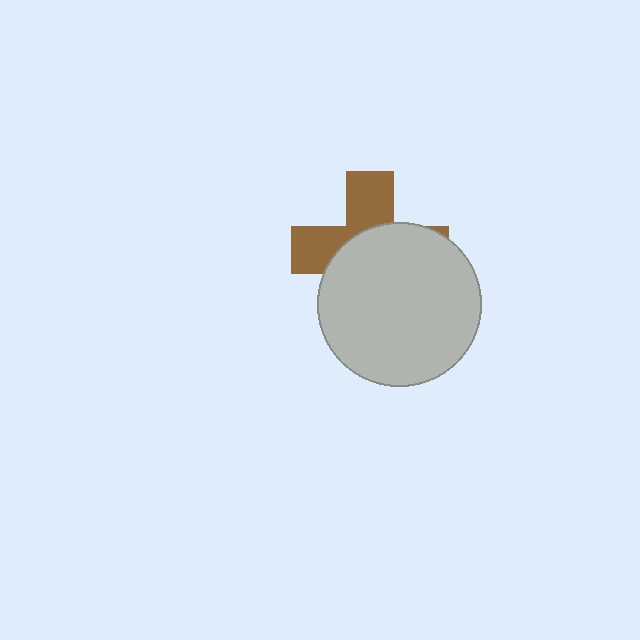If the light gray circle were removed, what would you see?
You would see the complete brown cross.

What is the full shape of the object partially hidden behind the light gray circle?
The partially hidden object is a brown cross.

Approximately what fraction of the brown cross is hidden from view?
Roughly 60% of the brown cross is hidden behind the light gray circle.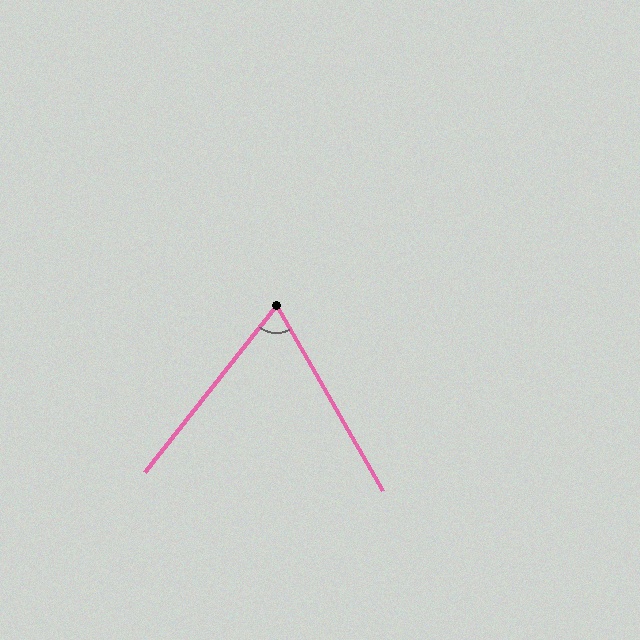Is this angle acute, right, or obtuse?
It is acute.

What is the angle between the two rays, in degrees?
Approximately 68 degrees.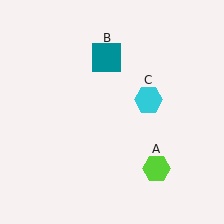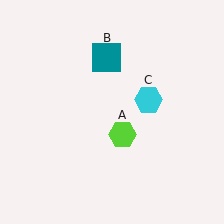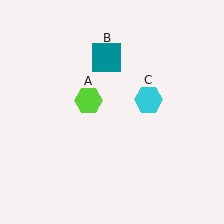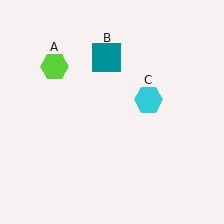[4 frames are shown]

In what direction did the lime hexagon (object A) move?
The lime hexagon (object A) moved up and to the left.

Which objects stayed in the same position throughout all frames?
Teal square (object B) and cyan hexagon (object C) remained stationary.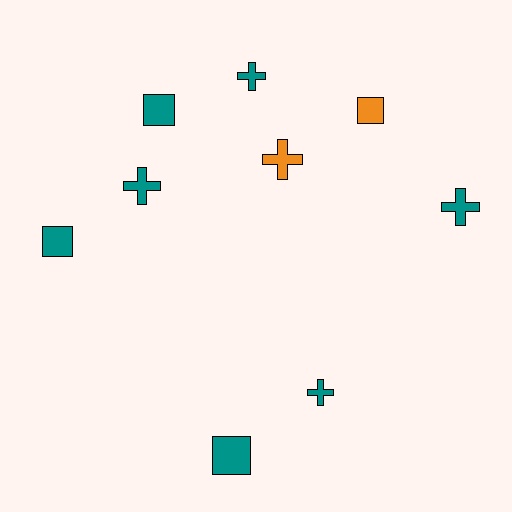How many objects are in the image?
There are 9 objects.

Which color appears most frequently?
Teal, with 7 objects.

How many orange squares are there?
There is 1 orange square.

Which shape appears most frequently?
Cross, with 5 objects.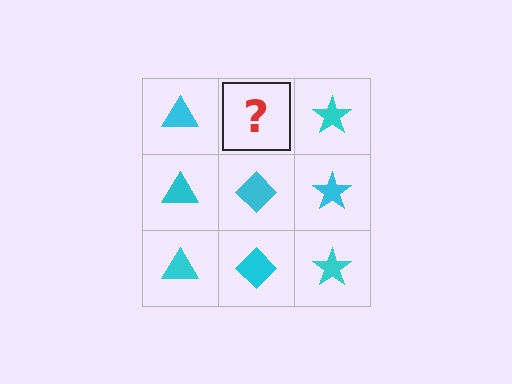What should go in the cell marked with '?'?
The missing cell should contain a cyan diamond.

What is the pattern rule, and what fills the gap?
The rule is that each column has a consistent shape. The gap should be filled with a cyan diamond.